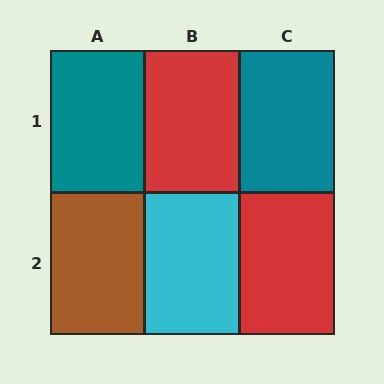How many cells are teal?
2 cells are teal.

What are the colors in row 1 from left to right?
Teal, red, teal.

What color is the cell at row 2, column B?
Cyan.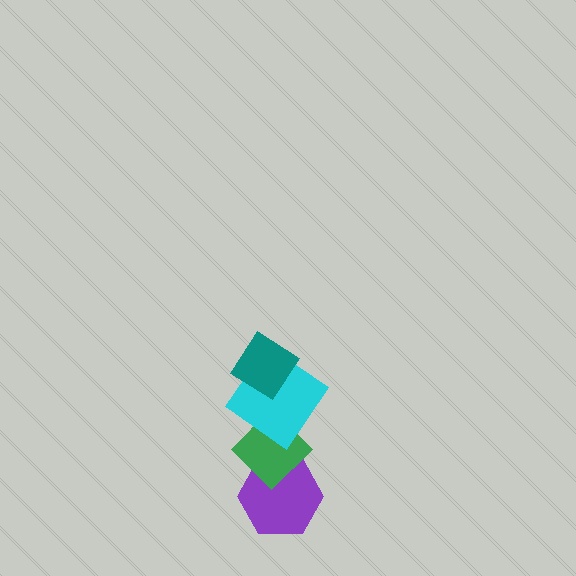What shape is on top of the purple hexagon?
The green diamond is on top of the purple hexagon.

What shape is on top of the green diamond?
The cyan diamond is on top of the green diamond.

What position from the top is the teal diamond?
The teal diamond is 1st from the top.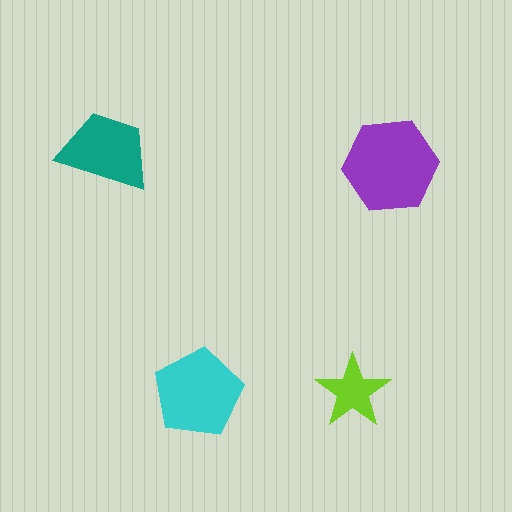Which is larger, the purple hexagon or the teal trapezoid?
The purple hexagon.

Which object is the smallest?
The lime star.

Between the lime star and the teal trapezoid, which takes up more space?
The teal trapezoid.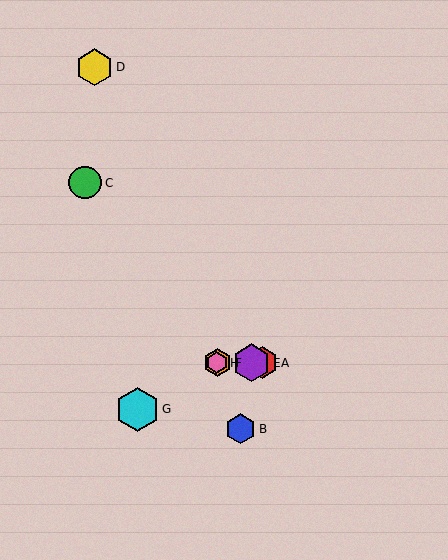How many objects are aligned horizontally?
4 objects (A, E, F, H) are aligned horizontally.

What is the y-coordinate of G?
Object G is at y≈409.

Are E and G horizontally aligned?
No, E is at y≈363 and G is at y≈409.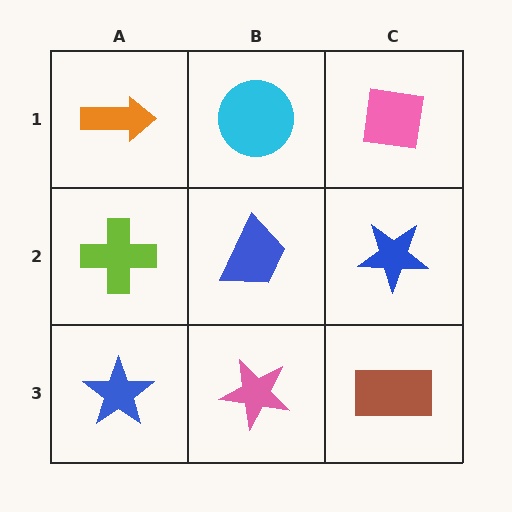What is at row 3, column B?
A pink star.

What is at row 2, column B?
A blue trapezoid.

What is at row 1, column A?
An orange arrow.